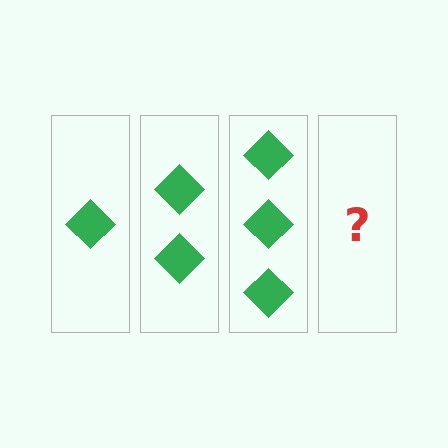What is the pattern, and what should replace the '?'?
The pattern is that each step adds one more diamond. The '?' should be 4 diamonds.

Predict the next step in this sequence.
The next step is 4 diamonds.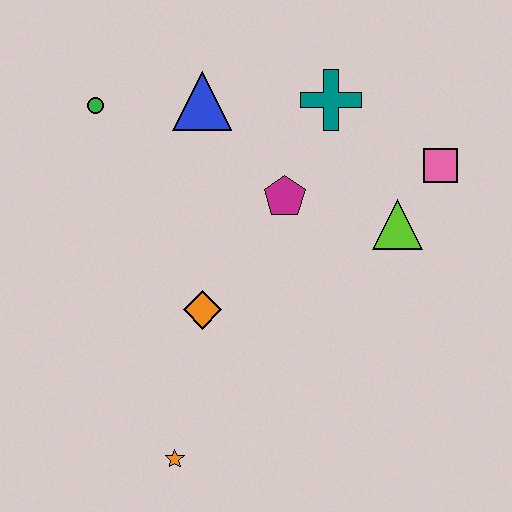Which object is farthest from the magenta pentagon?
The orange star is farthest from the magenta pentagon.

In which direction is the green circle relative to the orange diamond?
The green circle is above the orange diamond.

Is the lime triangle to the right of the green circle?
Yes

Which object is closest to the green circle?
The blue triangle is closest to the green circle.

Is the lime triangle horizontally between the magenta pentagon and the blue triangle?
No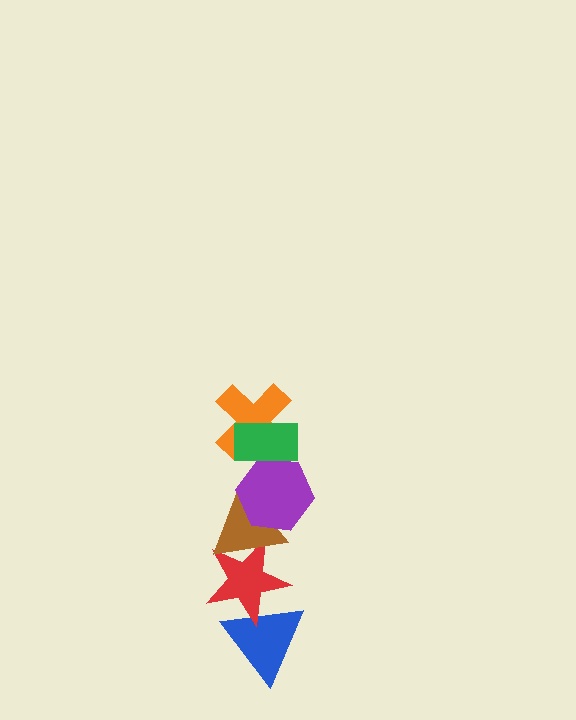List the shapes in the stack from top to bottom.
From top to bottom: the green rectangle, the orange cross, the purple hexagon, the brown triangle, the red star, the blue triangle.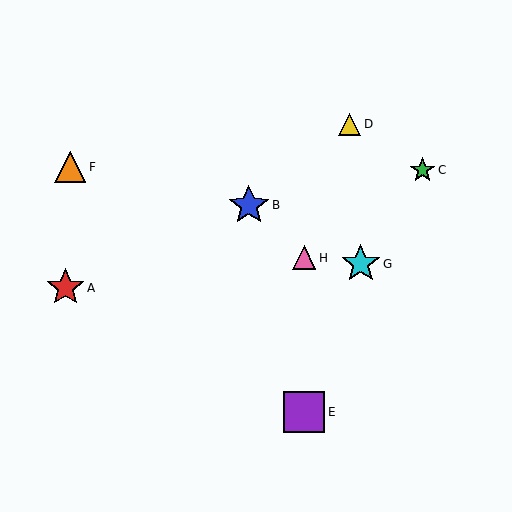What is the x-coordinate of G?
Object G is at x≈361.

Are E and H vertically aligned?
Yes, both are at x≈304.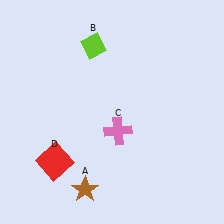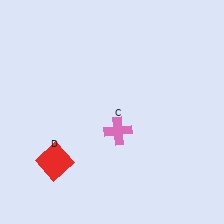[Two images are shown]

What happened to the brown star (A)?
The brown star (A) was removed in Image 2. It was in the bottom-left area of Image 1.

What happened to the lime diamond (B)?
The lime diamond (B) was removed in Image 2. It was in the top-left area of Image 1.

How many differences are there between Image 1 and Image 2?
There are 2 differences between the two images.